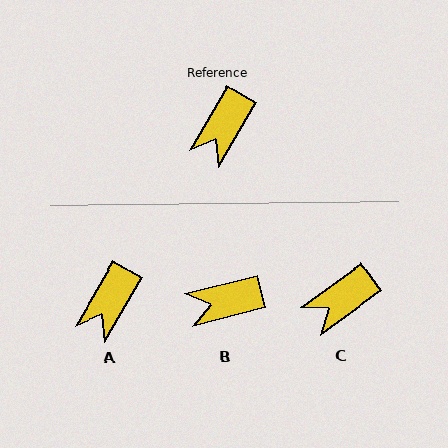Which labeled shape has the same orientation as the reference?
A.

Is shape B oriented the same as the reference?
No, it is off by about 45 degrees.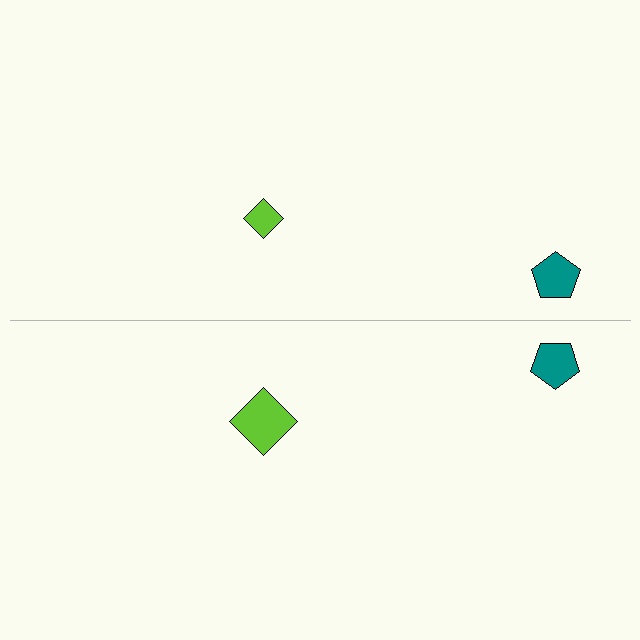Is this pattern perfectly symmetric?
No, the pattern is not perfectly symmetric. The lime diamond on the bottom side has a different size than its mirror counterpart.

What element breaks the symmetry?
The lime diamond on the bottom side has a different size than its mirror counterpart.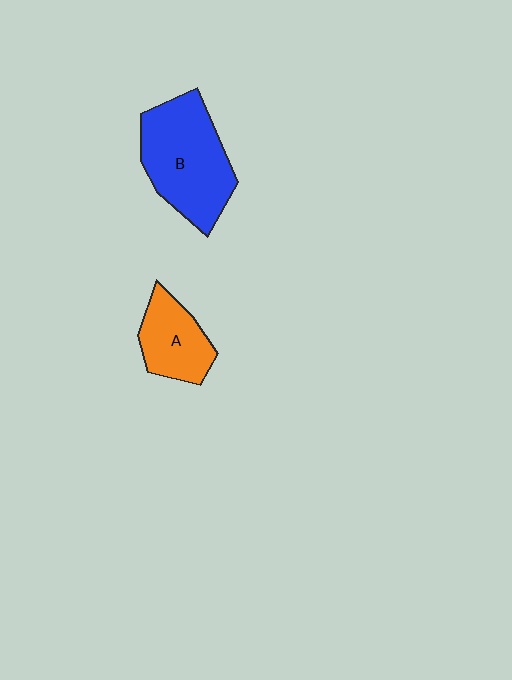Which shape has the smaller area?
Shape A (orange).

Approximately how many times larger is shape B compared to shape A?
Approximately 1.8 times.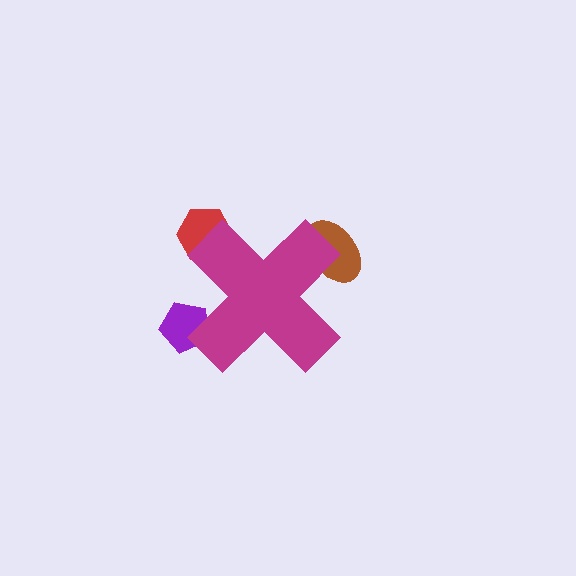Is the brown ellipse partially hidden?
Yes, the brown ellipse is partially hidden behind the magenta cross.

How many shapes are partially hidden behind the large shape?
3 shapes are partially hidden.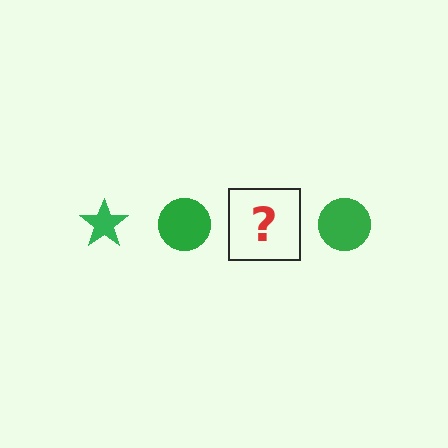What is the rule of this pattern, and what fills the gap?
The rule is that the pattern cycles through star, circle shapes in green. The gap should be filled with a green star.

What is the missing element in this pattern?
The missing element is a green star.